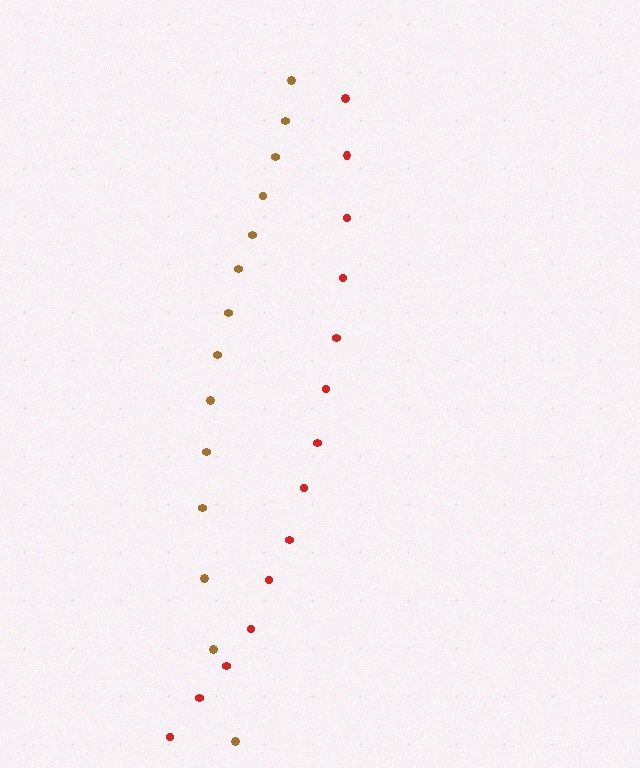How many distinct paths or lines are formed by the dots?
There are 2 distinct paths.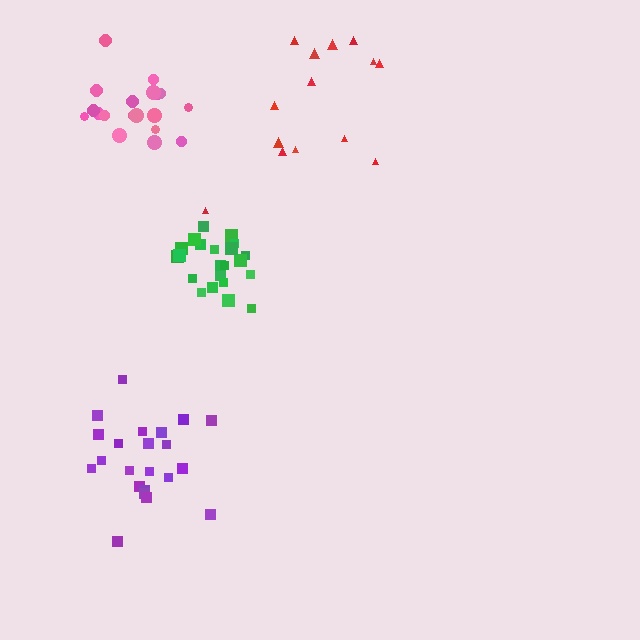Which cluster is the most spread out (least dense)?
Red.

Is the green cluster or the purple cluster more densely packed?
Green.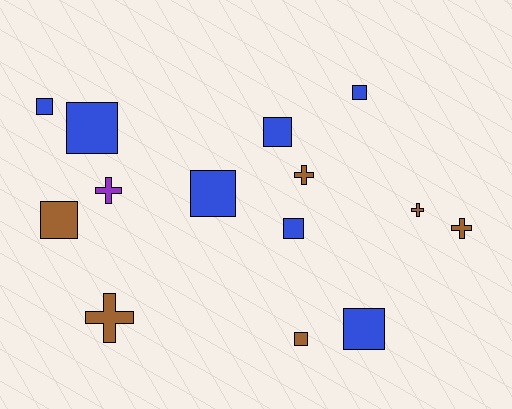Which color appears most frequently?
Blue, with 7 objects.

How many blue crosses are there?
There are no blue crosses.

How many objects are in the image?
There are 14 objects.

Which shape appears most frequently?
Square, with 9 objects.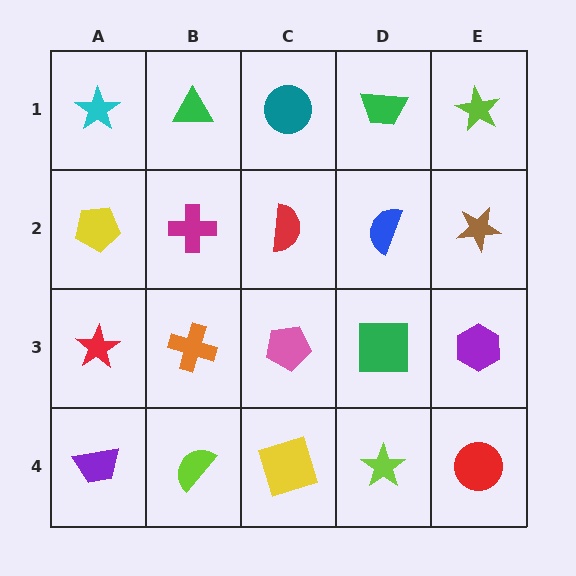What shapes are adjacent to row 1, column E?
A brown star (row 2, column E), a green trapezoid (row 1, column D).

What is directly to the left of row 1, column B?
A cyan star.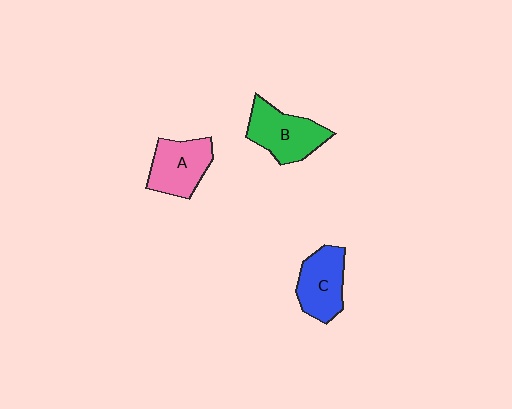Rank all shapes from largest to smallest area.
From largest to smallest: B (green), A (pink), C (blue).